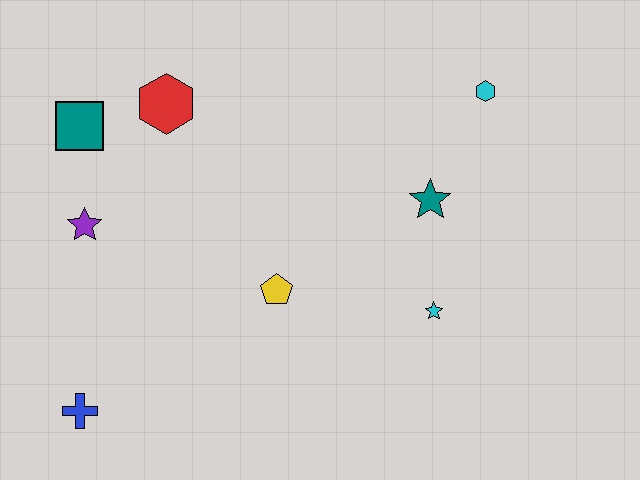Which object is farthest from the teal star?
The blue cross is farthest from the teal star.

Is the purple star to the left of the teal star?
Yes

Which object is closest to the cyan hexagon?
The teal star is closest to the cyan hexagon.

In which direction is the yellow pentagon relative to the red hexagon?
The yellow pentagon is below the red hexagon.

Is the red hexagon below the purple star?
No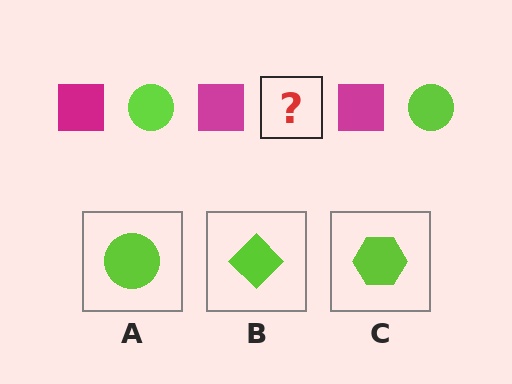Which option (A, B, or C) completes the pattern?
A.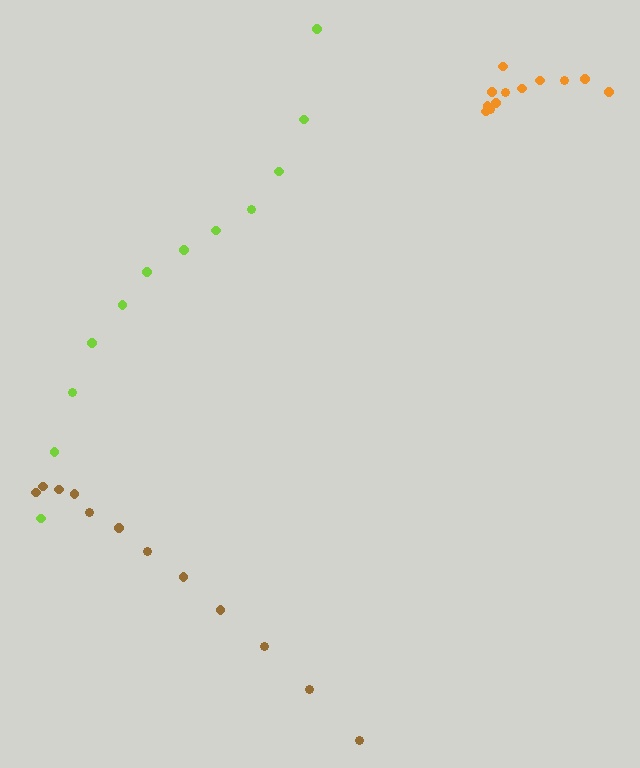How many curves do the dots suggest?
There are 3 distinct paths.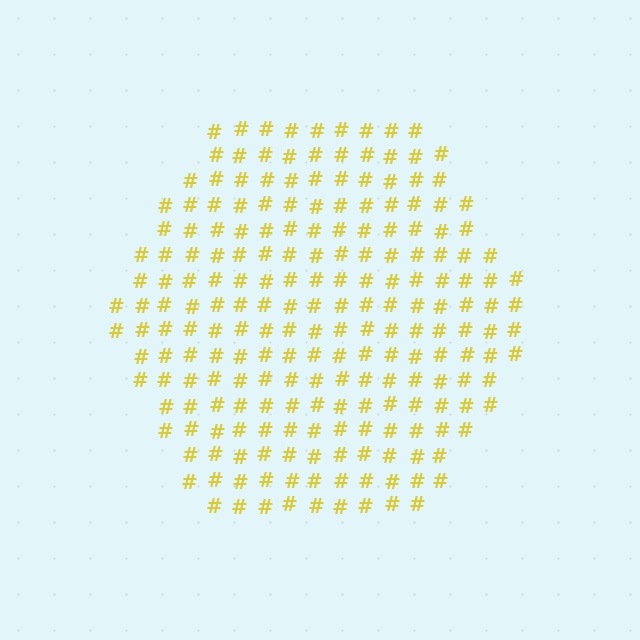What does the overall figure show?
The overall figure shows a hexagon.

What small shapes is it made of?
It is made of small hash symbols.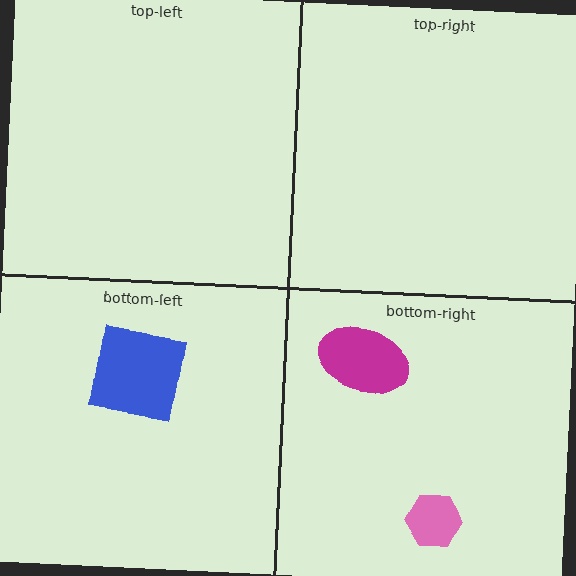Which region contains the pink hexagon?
The bottom-right region.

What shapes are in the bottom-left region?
The blue square.